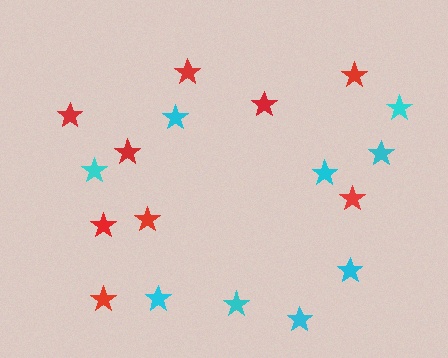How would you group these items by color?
There are 2 groups: one group of red stars (9) and one group of cyan stars (9).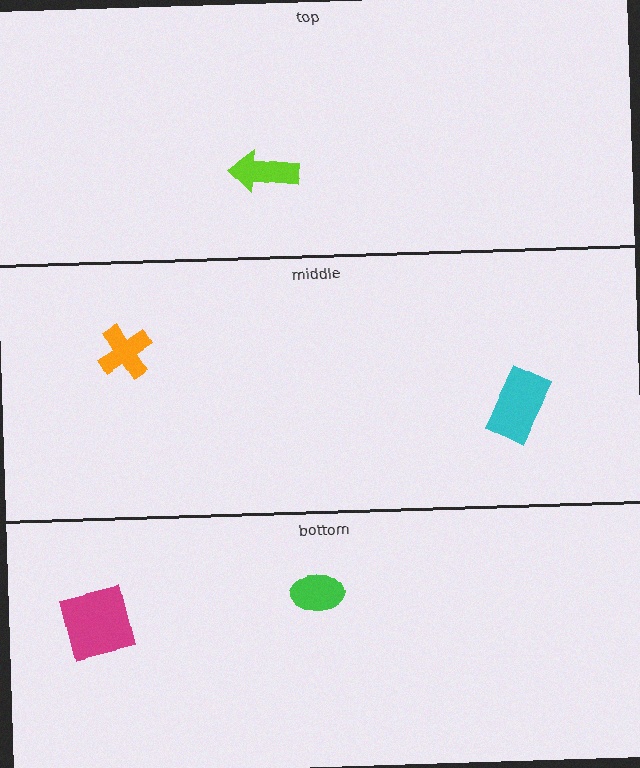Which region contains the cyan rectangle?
The middle region.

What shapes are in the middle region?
The orange cross, the cyan rectangle.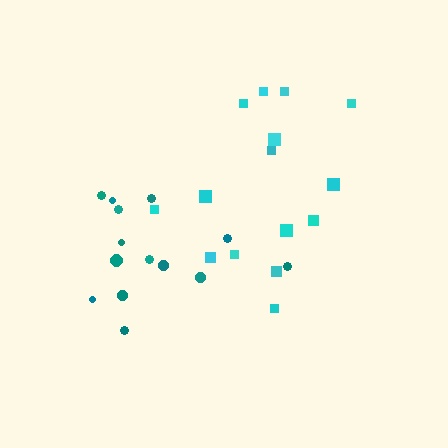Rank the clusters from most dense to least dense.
teal, cyan.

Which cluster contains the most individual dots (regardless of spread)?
Cyan (15).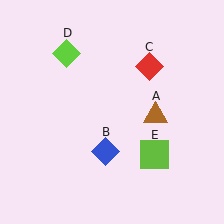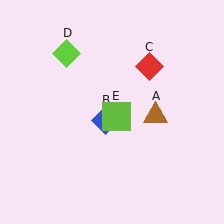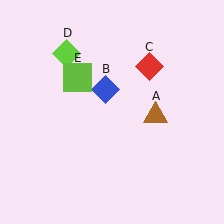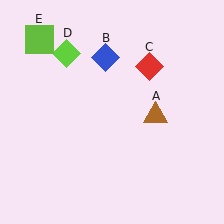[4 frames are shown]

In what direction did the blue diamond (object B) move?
The blue diamond (object B) moved up.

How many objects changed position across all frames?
2 objects changed position: blue diamond (object B), lime square (object E).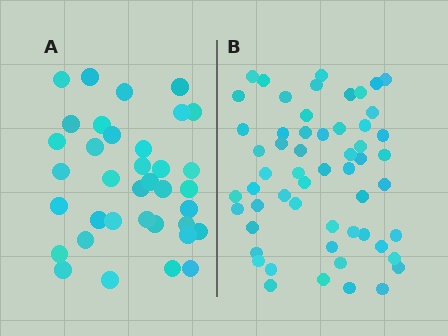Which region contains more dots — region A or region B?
Region B (the right region) has more dots.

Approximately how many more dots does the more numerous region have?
Region B has approximately 20 more dots than region A.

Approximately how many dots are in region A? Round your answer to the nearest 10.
About 40 dots. (The exact count is 36, which rounds to 40.)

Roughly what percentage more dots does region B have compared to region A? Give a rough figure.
About 55% more.